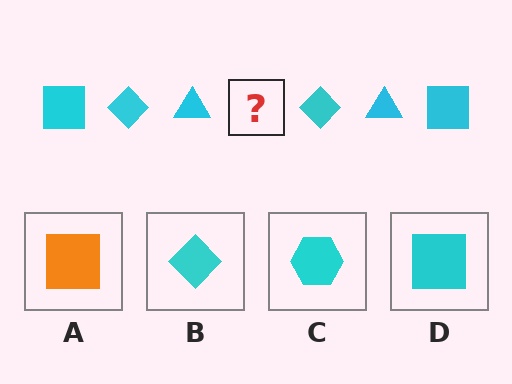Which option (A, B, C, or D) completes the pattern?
D.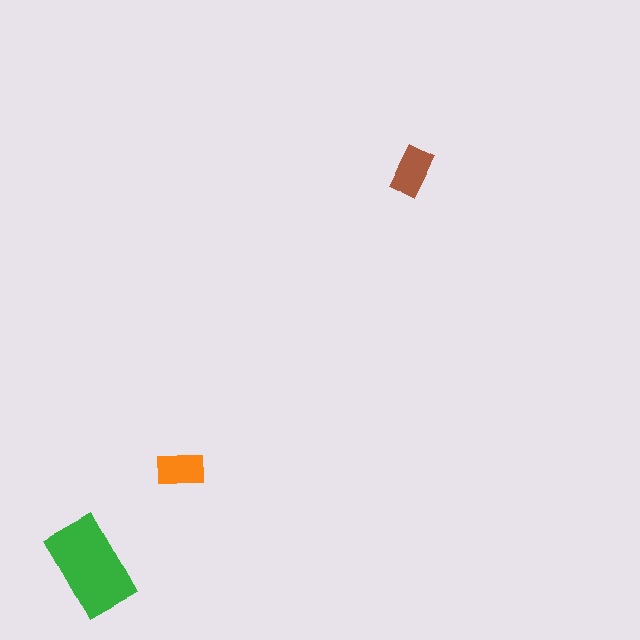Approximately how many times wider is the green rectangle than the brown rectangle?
About 2 times wider.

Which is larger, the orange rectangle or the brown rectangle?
The brown one.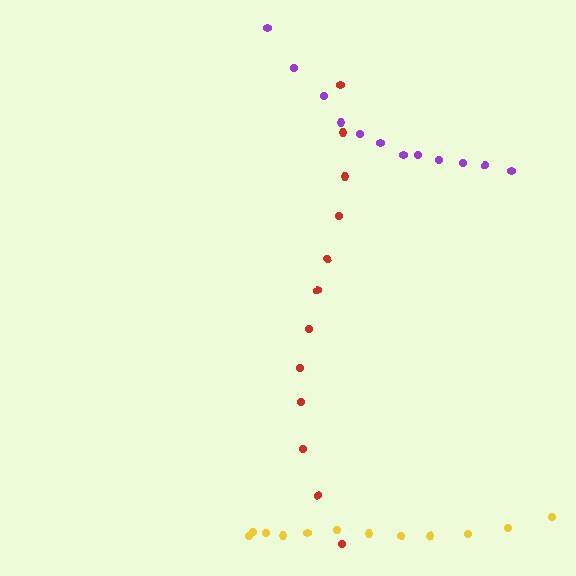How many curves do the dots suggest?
There are 3 distinct paths.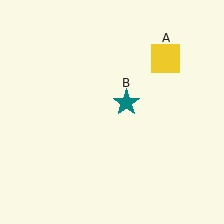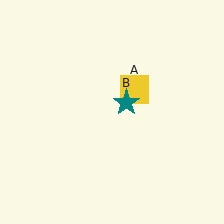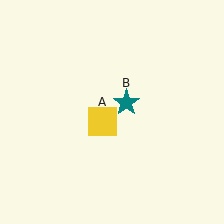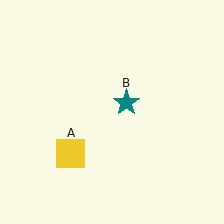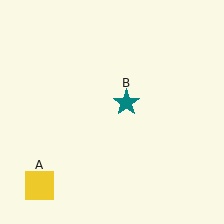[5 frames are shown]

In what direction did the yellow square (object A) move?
The yellow square (object A) moved down and to the left.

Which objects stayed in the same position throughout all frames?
Teal star (object B) remained stationary.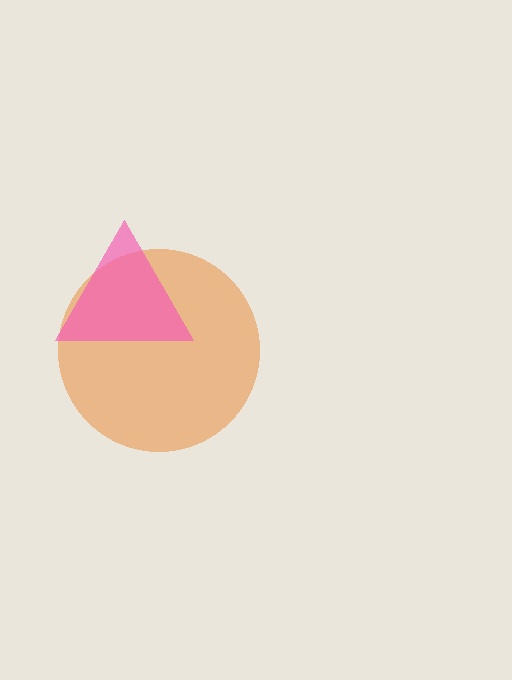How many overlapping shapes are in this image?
There are 2 overlapping shapes in the image.